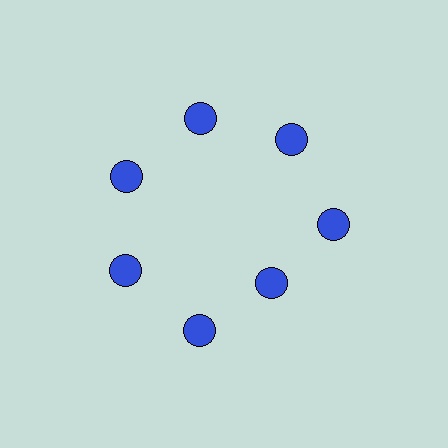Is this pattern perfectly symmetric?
No. The 7 blue circles are arranged in a ring, but one element near the 5 o'clock position is pulled inward toward the center, breaking the 7-fold rotational symmetry.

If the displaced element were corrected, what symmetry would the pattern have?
It would have 7-fold rotational symmetry — the pattern would map onto itself every 51 degrees.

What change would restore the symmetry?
The symmetry would be restored by moving it outward, back onto the ring so that all 7 circles sit at equal angles and equal distance from the center.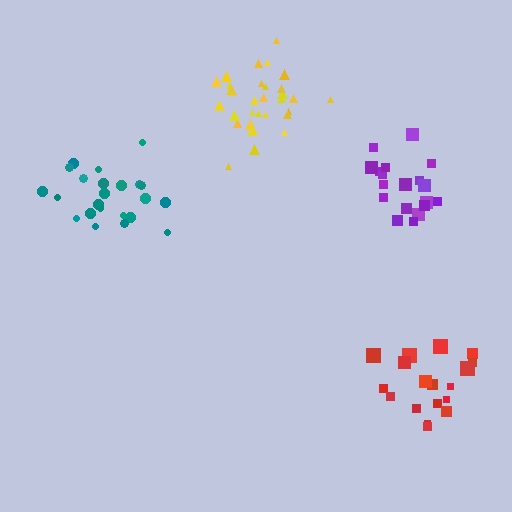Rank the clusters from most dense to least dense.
yellow, purple, teal, red.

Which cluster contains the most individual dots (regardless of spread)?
Yellow (31).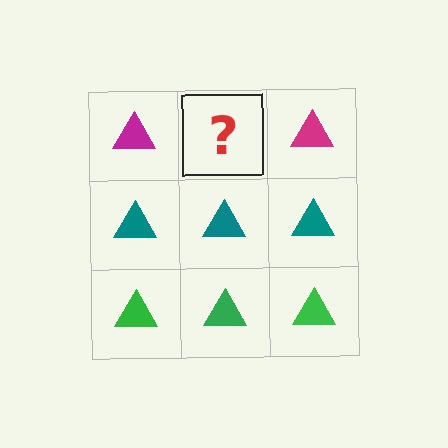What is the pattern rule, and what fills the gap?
The rule is that each row has a consistent color. The gap should be filled with a magenta triangle.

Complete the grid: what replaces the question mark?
The question mark should be replaced with a magenta triangle.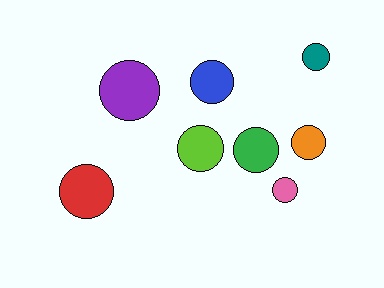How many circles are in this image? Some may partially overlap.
There are 8 circles.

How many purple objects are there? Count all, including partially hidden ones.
There is 1 purple object.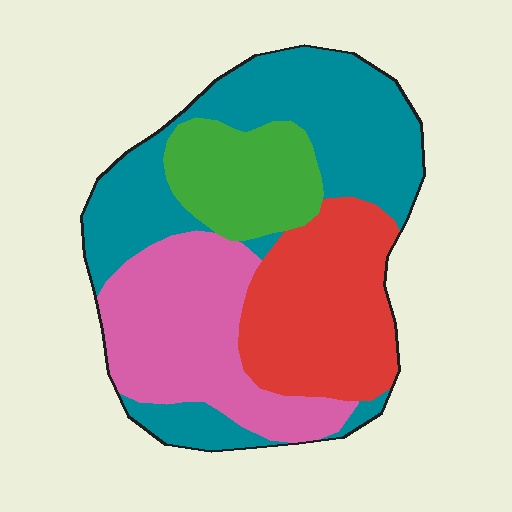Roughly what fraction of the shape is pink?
Pink takes up about one quarter (1/4) of the shape.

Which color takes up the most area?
Teal, at roughly 35%.